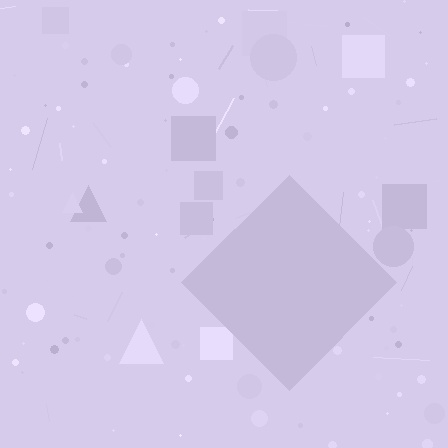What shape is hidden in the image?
A diamond is hidden in the image.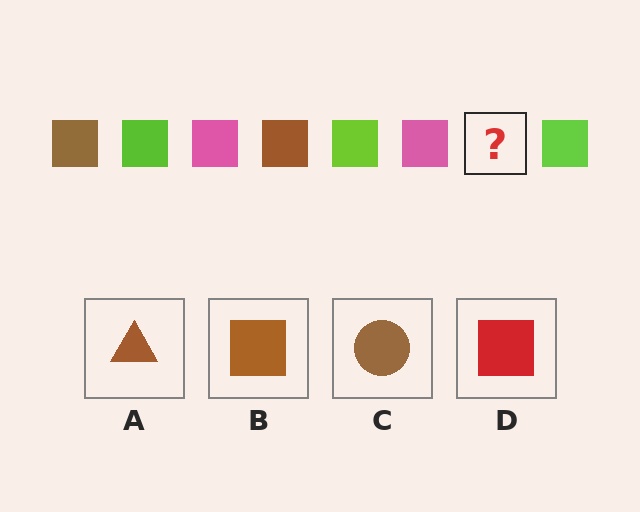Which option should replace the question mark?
Option B.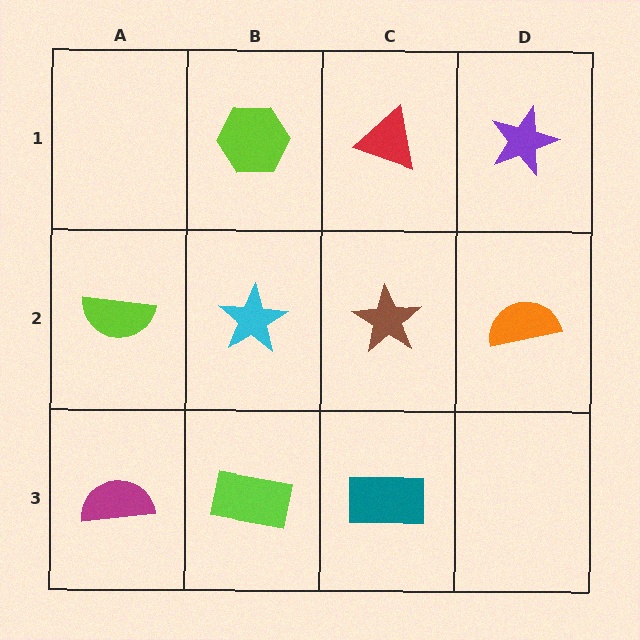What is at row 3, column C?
A teal rectangle.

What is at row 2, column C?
A brown star.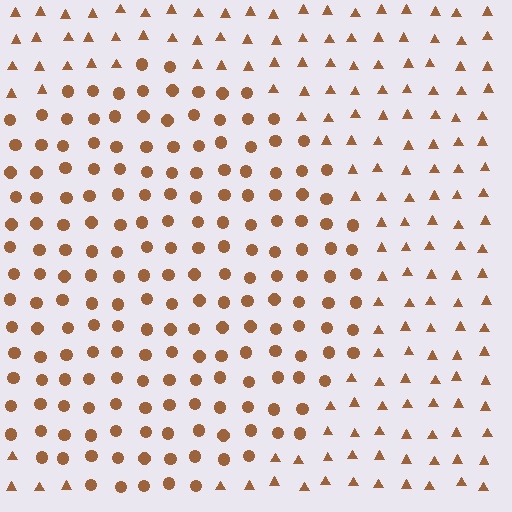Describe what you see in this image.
The image is filled with small brown elements arranged in a uniform grid. A circle-shaped region contains circles, while the surrounding area contains triangles. The boundary is defined purely by the change in element shape.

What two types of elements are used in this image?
The image uses circles inside the circle region and triangles outside it.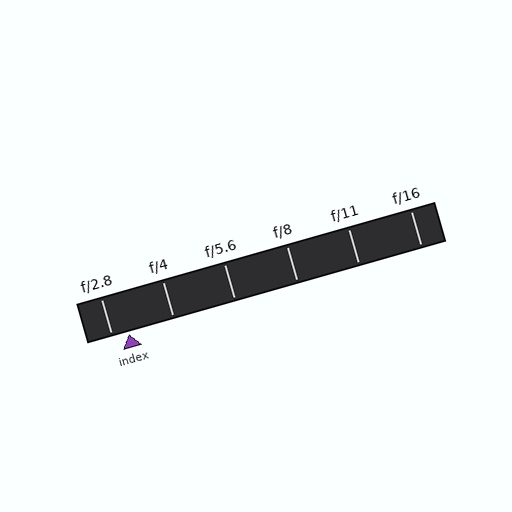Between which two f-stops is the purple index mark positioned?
The index mark is between f/2.8 and f/4.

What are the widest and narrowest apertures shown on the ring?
The widest aperture shown is f/2.8 and the narrowest is f/16.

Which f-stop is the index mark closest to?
The index mark is closest to f/2.8.